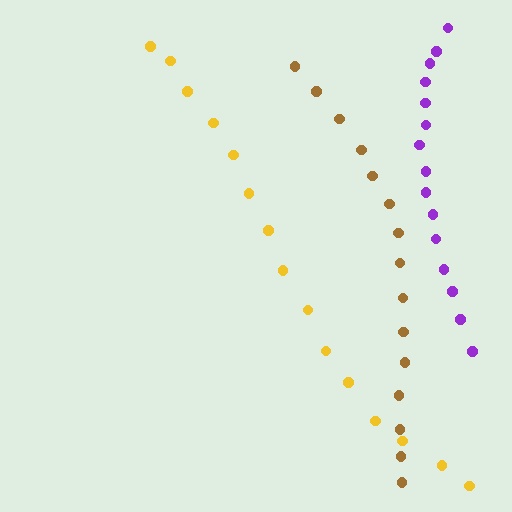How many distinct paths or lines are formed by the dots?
There are 3 distinct paths.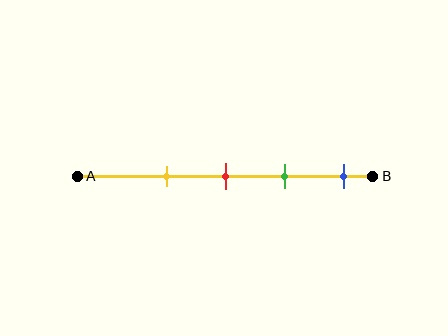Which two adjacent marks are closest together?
The red and green marks are the closest adjacent pair.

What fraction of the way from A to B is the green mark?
The green mark is approximately 70% (0.7) of the way from A to B.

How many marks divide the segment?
There are 4 marks dividing the segment.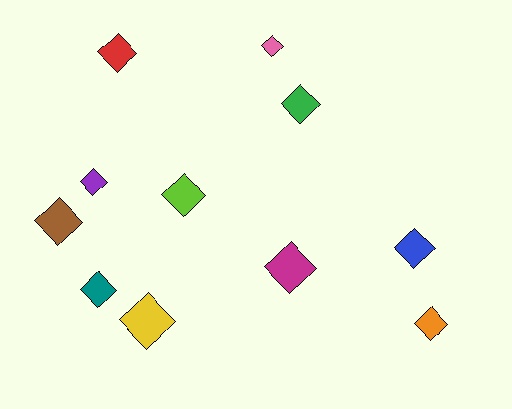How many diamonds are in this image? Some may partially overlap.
There are 11 diamonds.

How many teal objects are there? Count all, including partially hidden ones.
There is 1 teal object.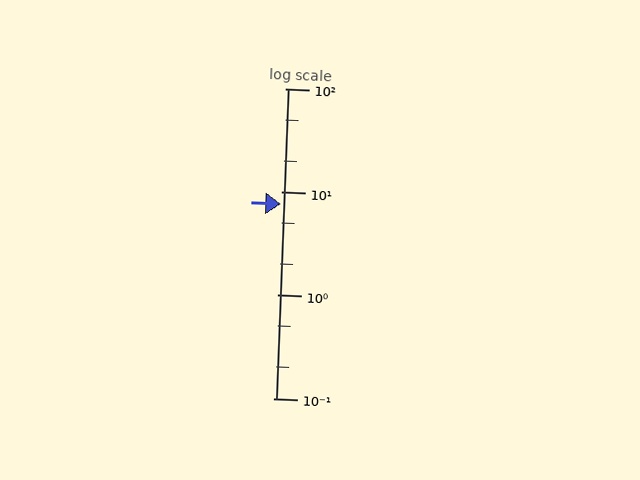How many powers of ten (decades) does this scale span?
The scale spans 3 decades, from 0.1 to 100.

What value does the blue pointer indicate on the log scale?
The pointer indicates approximately 7.6.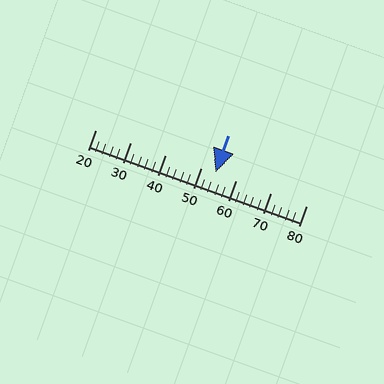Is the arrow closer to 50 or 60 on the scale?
The arrow is closer to 50.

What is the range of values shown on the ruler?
The ruler shows values from 20 to 80.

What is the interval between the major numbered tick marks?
The major tick marks are spaced 10 units apart.